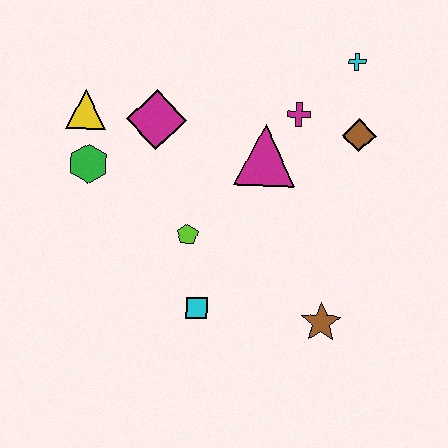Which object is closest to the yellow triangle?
The green hexagon is closest to the yellow triangle.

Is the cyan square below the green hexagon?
Yes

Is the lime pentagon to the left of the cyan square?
Yes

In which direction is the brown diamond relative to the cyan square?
The brown diamond is above the cyan square.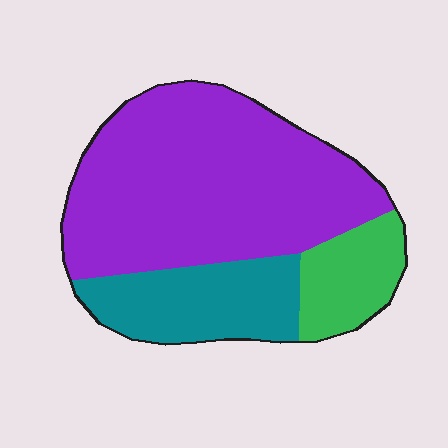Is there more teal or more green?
Teal.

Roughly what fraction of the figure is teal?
Teal covers around 20% of the figure.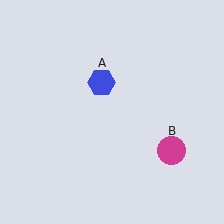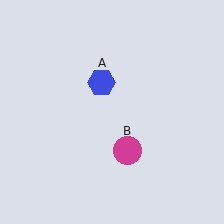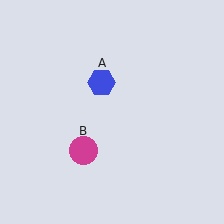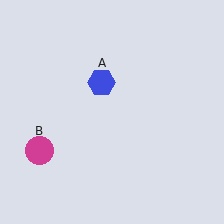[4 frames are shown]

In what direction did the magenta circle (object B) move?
The magenta circle (object B) moved left.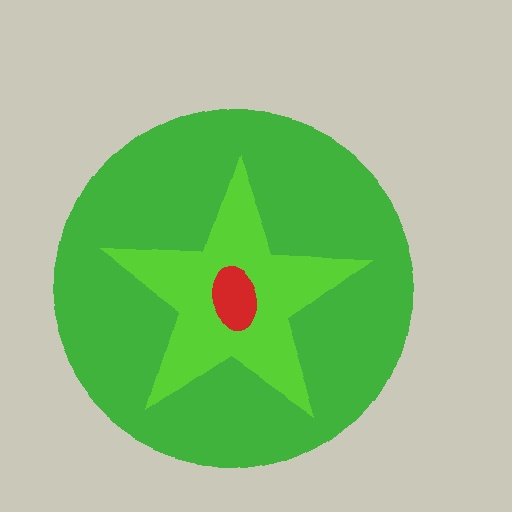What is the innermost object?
The red ellipse.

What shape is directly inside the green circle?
The lime star.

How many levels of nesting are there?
3.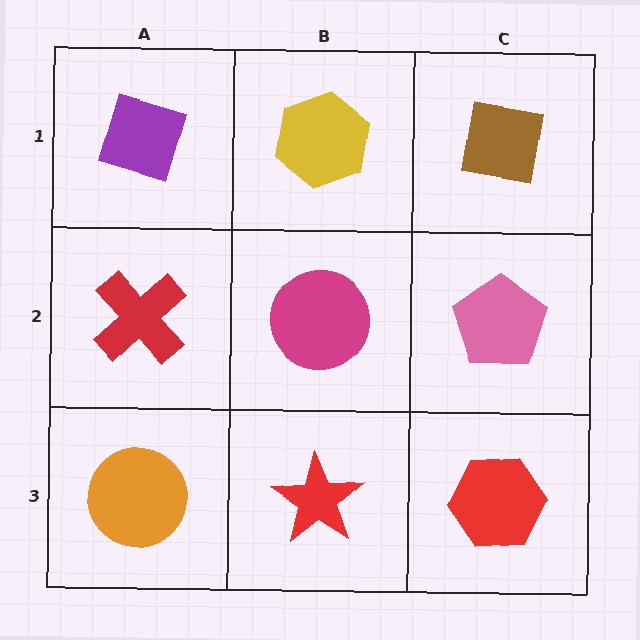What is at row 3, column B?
A red star.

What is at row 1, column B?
A yellow hexagon.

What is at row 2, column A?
A red cross.